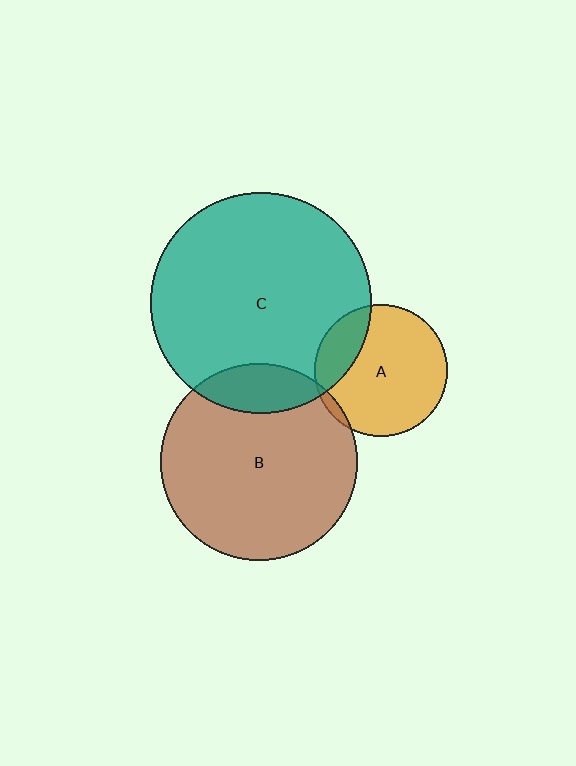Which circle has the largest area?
Circle C (teal).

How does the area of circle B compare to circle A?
Approximately 2.2 times.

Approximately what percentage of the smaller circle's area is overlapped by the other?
Approximately 15%.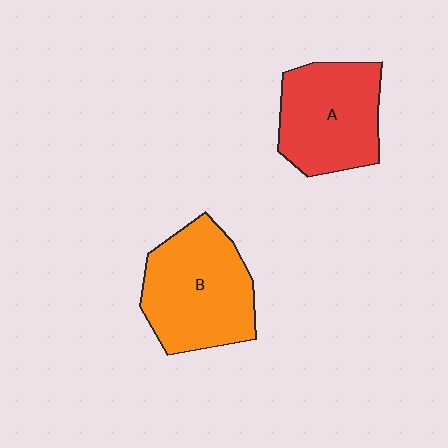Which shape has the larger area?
Shape B (orange).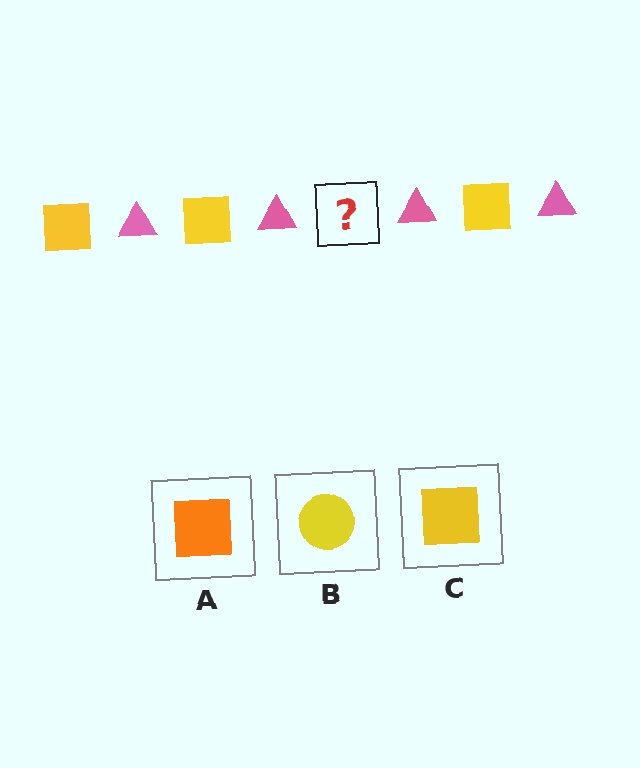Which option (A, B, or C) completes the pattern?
C.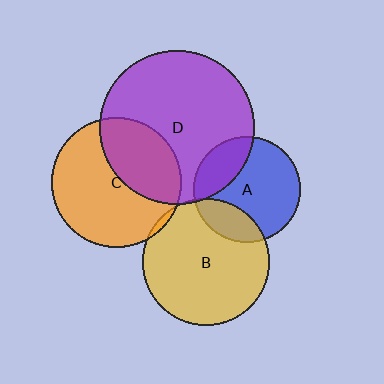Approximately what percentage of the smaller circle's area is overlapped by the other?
Approximately 20%.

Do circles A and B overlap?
Yes.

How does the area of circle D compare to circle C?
Approximately 1.4 times.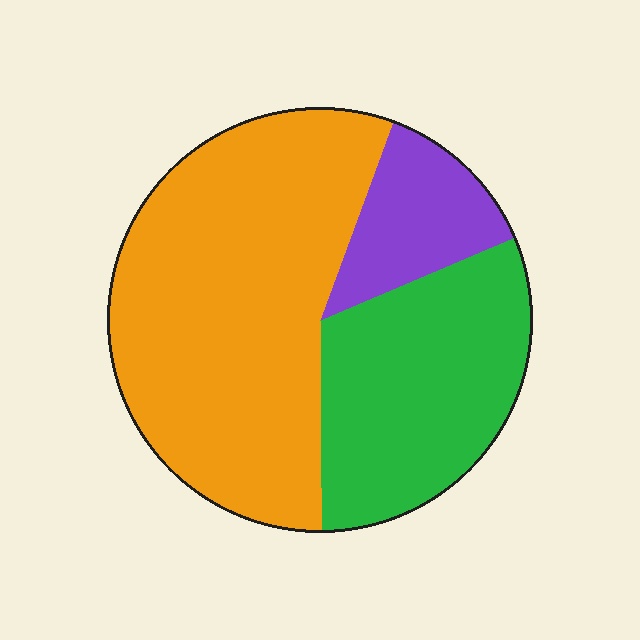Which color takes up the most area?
Orange, at roughly 55%.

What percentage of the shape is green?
Green takes up about one third (1/3) of the shape.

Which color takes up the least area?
Purple, at roughly 15%.